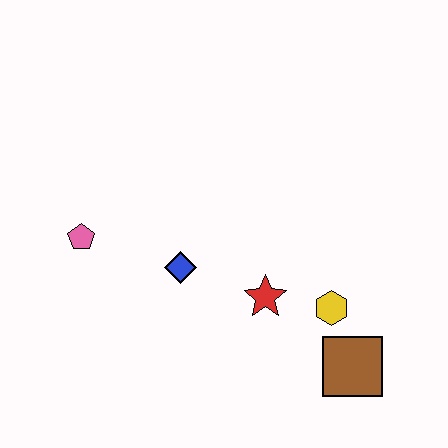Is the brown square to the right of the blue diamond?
Yes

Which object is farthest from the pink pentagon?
The brown square is farthest from the pink pentagon.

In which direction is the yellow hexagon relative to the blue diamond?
The yellow hexagon is to the right of the blue diamond.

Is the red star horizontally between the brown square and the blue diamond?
Yes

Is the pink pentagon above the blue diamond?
Yes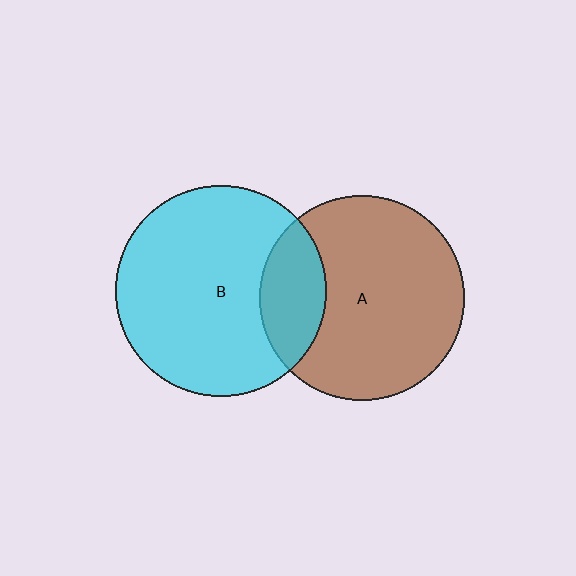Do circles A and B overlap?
Yes.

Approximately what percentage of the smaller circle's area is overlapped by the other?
Approximately 20%.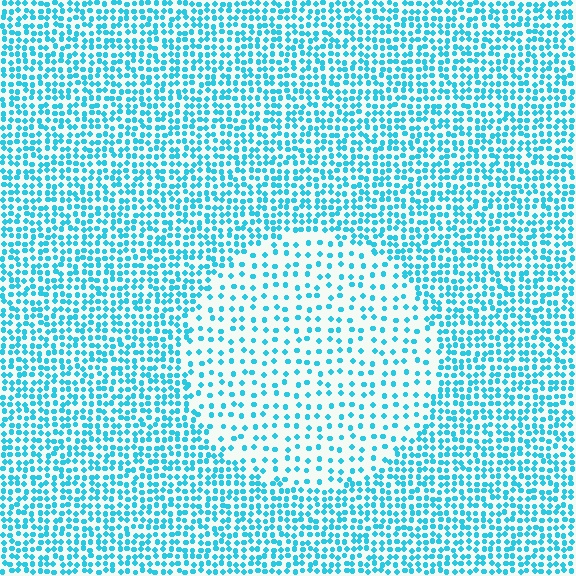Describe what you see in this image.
The image contains small cyan elements arranged at two different densities. A circle-shaped region is visible where the elements are less densely packed than the surrounding area.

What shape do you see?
I see a circle.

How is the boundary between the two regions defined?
The boundary is defined by a change in element density (approximately 2.2x ratio). All elements are the same color, size, and shape.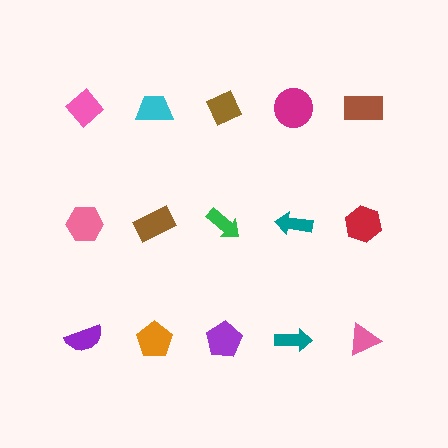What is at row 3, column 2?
An orange pentagon.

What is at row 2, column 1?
A pink hexagon.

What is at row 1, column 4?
A magenta circle.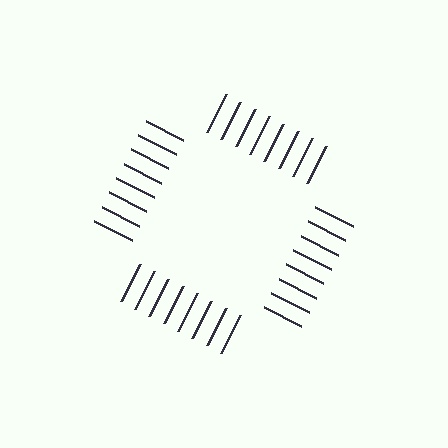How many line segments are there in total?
32 — 8 along each of the 4 edges.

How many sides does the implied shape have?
4 sides — the line-ends trace a square.